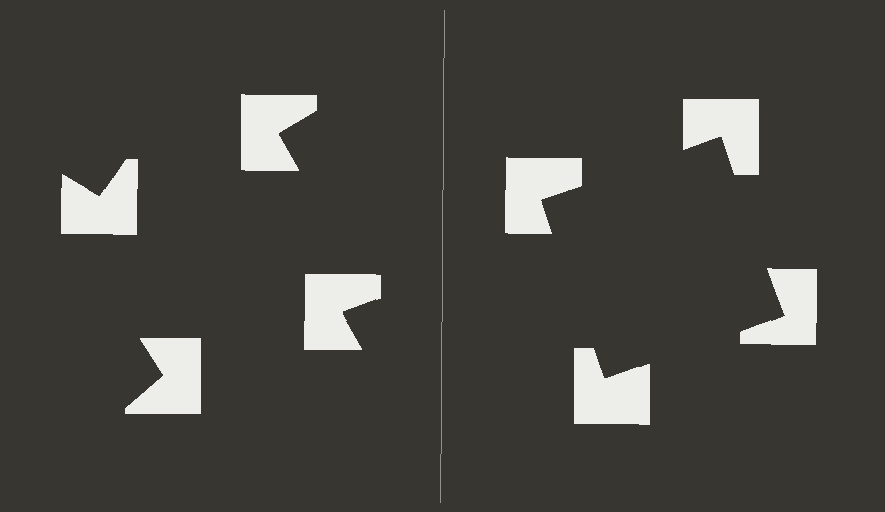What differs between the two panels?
The notched squares are positioned identically on both sides; only the wedge orientations differ. On the right they align to a square; on the left they are misaligned.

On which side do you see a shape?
An illusory square appears on the right side. On the left side the wedge cuts are rotated, so no coherent shape forms.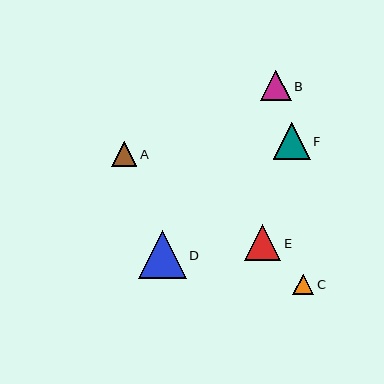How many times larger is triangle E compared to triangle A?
Triangle E is approximately 1.4 times the size of triangle A.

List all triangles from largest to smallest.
From largest to smallest: D, F, E, B, A, C.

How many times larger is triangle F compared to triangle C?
Triangle F is approximately 1.8 times the size of triangle C.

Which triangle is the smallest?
Triangle C is the smallest with a size of approximately 21 pixels.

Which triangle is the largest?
Triangle D is the largest with a size of approximately 48 pixels.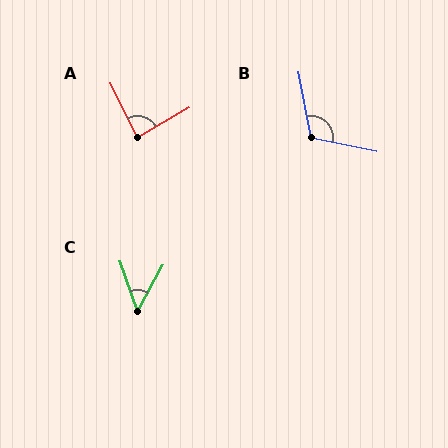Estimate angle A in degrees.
Approximately 86 degrees.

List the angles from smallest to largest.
C (48°), A (86°), B (113°).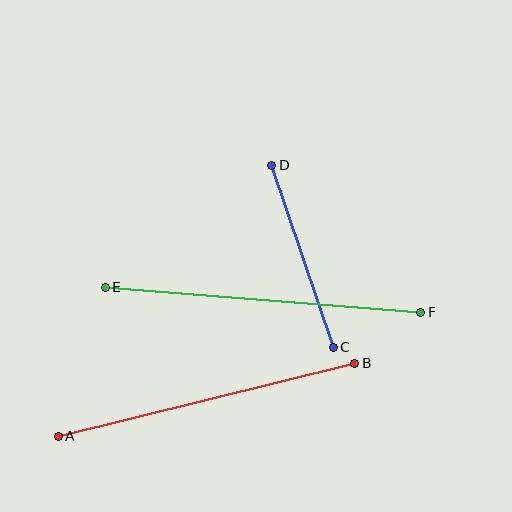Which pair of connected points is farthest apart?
Points E and F are farthest apart.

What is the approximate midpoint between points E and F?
The midpoint is at approximately (263, 300) pixels.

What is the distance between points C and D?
The distance is approximately 192 pixels.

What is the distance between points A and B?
The distance is approximately 306 pixels.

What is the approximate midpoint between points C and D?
The midpoint is at approximately (303, 256) pixels.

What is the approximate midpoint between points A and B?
The midpoint is at approximately (206, 400) pixels.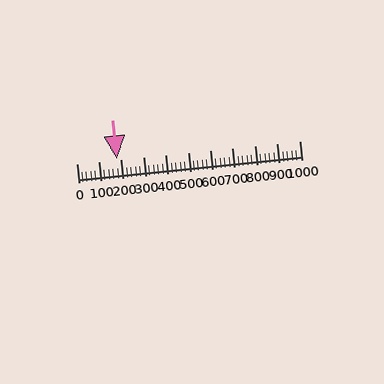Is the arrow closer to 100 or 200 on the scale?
The arrow is closer to 200.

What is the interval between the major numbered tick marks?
The major tick marks are spaced 100 units apart.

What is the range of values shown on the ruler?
The ruler shows values from 0 to 1000.